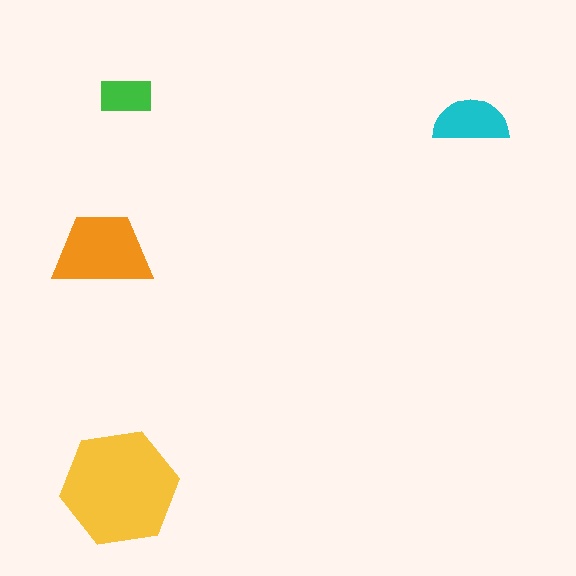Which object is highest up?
The green rectangle is topmost.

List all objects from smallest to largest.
The green rectangle, the cyan semicircle, the orange trapezoid, the yellow hexagon.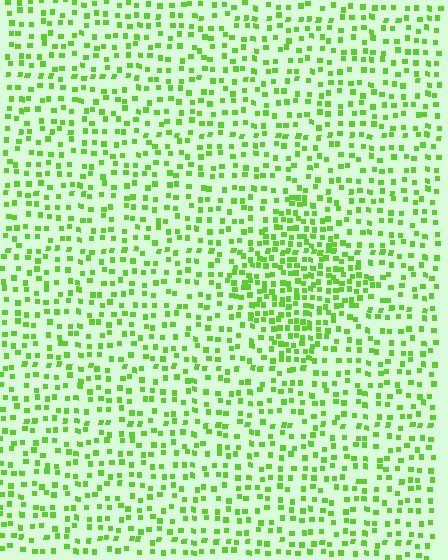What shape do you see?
I see a diamond.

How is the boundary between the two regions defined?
The boundary is defined by a change in element density (approximately 1.9x ratio). All elements are the same color, size, and shape.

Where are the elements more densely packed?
The elements are more densely packed inside the diamond boundary.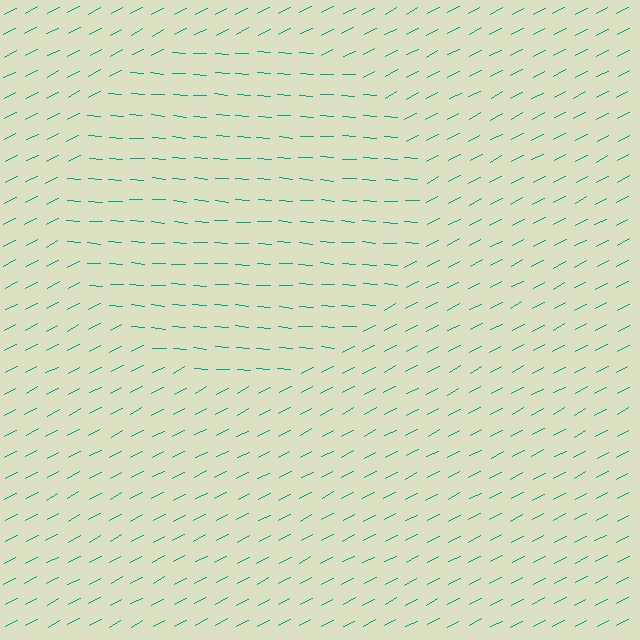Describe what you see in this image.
The image is filled with small teal line segments. A circle region in the image has lines oriented differently from the surrounding lines, creating a visible texture boundary.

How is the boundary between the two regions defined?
The boundary is defined purely by a change in line orientation (approximately 31 degrees difference). All lines are the same color and thickness.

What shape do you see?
I see a circle.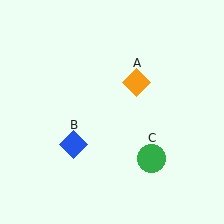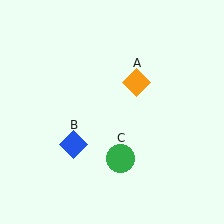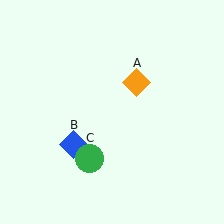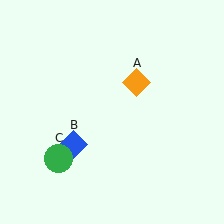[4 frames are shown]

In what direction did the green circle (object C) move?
The green circle (object C) moved left.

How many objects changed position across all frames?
1 object changed position: green circle (object C).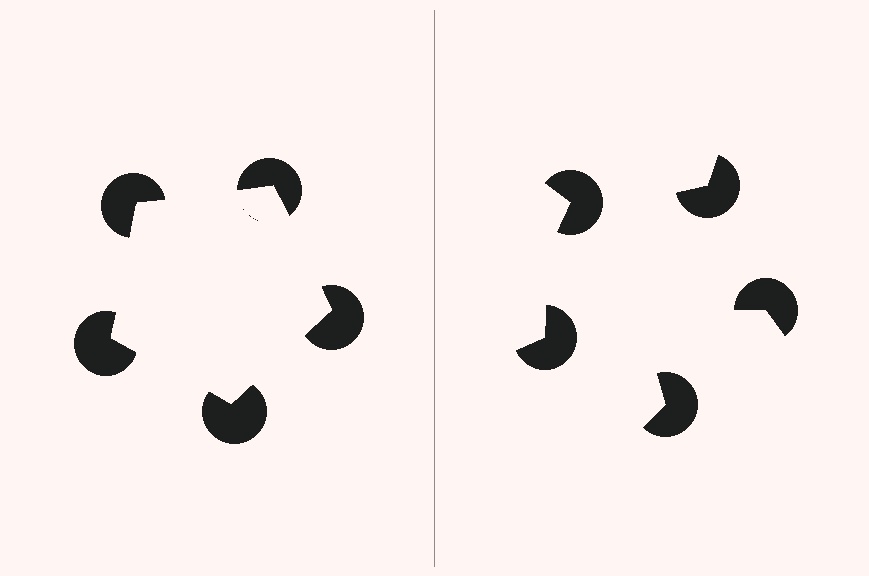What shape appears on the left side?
An illusory pentagon.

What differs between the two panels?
The pac-man discs are positioned identically on both sides; only the wedge orientations differ. On the left they align to a pentagon; on the right they are misaligned.